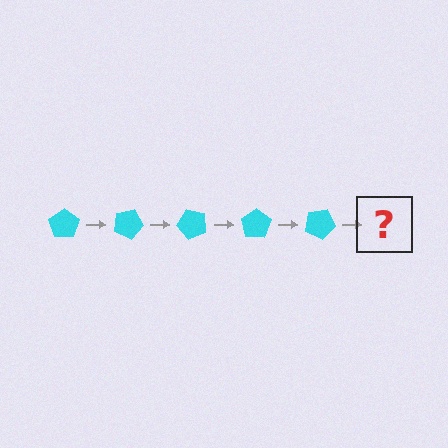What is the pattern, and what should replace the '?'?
The pattern is that the pentagon rotates 25 degrees each step. The '?' should be a cyan pentagon rotated 125 degrees.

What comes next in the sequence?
The next element should be a cyan pentagon rotated 125 degrees.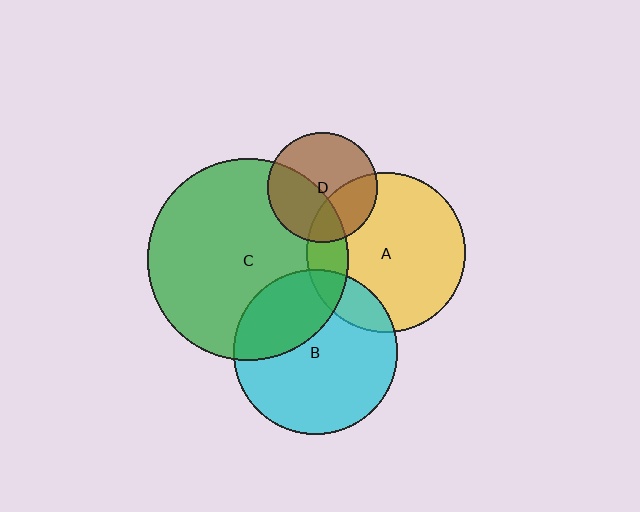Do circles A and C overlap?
Yes.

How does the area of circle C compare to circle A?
Approximately 1.6 times.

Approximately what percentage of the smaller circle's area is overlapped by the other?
Approximately 15%.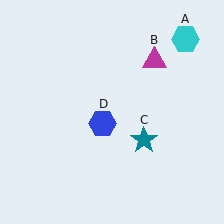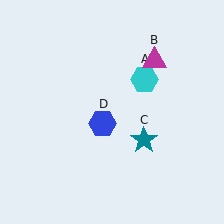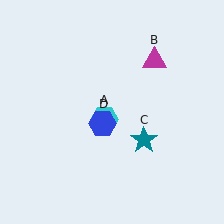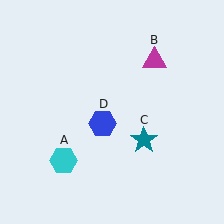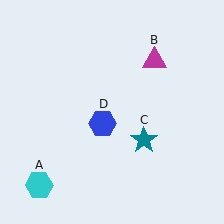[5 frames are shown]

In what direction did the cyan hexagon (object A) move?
The cyan hexagon (object A) moved down and to the left.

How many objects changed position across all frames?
1 object changed position: cyan hexagon (object A).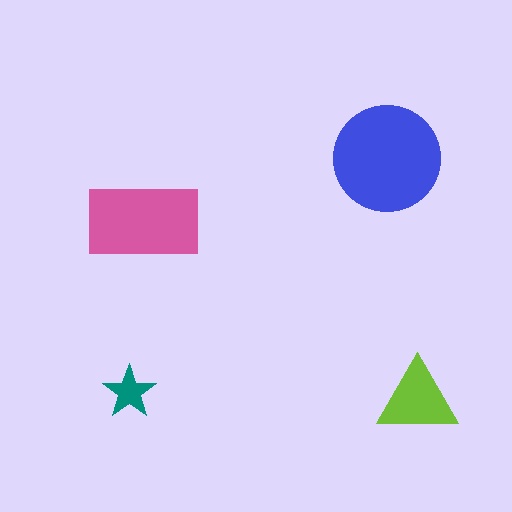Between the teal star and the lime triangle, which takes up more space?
The lime triangle.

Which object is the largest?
The blue circle.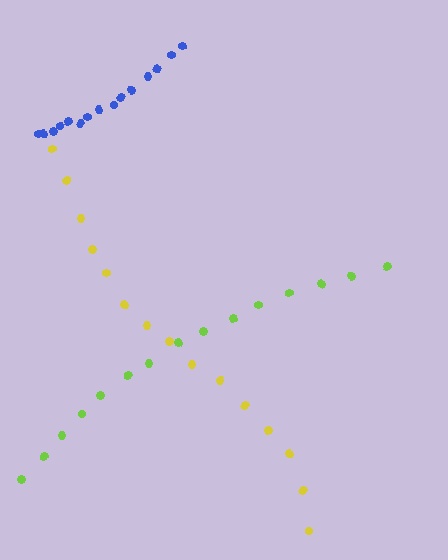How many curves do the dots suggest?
There are 3 distinct paths.